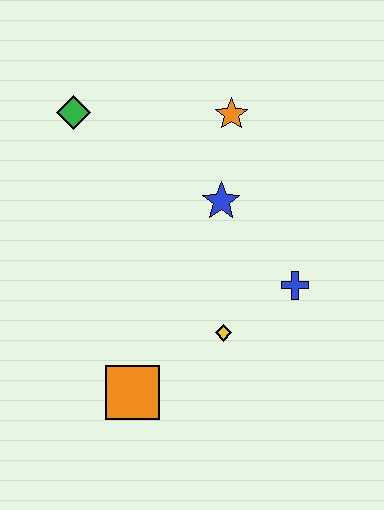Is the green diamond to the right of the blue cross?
No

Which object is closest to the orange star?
The blue star is closest to the orange star.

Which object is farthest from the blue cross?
The green diamond is farthest from the blue cross.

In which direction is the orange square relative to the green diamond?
The orange square is below the green diamond.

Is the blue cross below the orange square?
No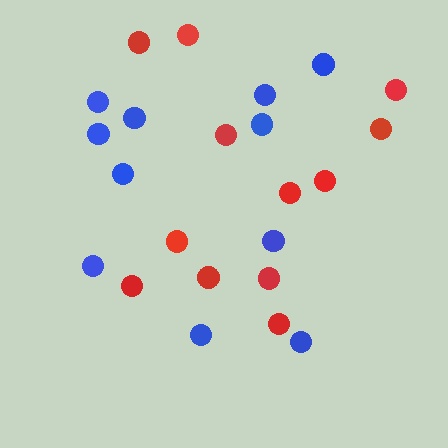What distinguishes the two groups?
There are 2 groups: one group of red circles (12) and one group of blue circles (11).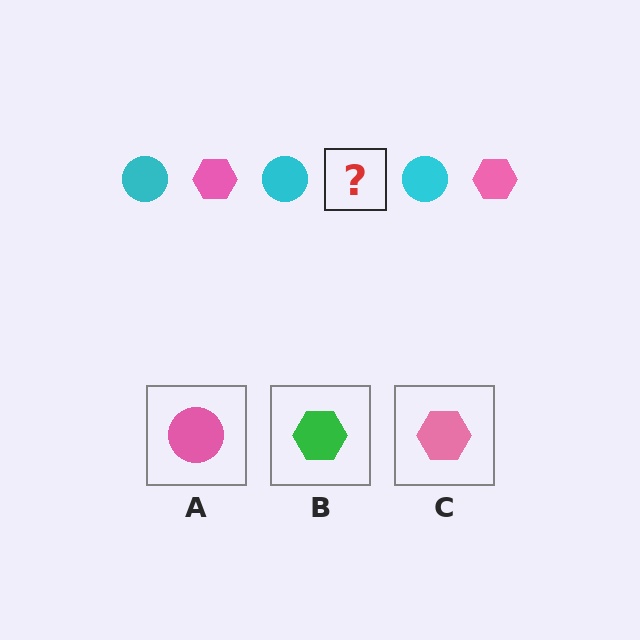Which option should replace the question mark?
Option C.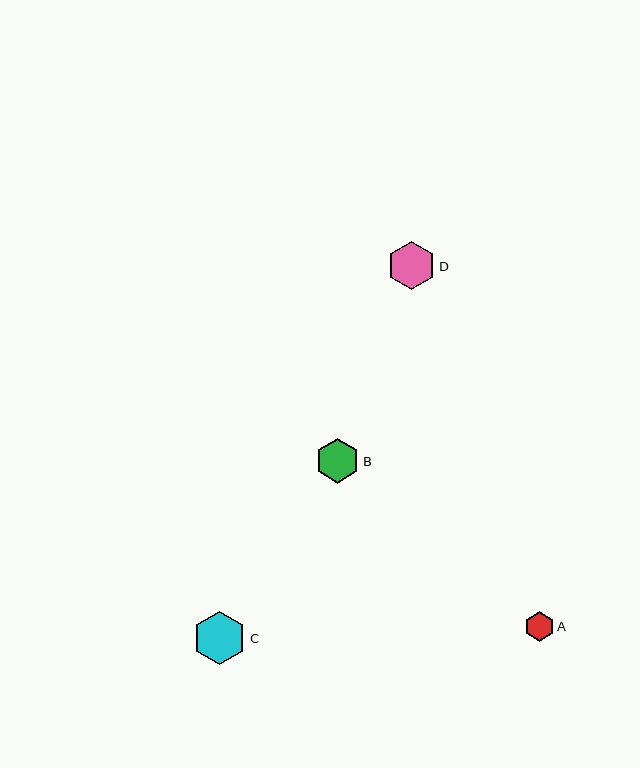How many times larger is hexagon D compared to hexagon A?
Hexagon D is approximately 1.7 times the size of hexagon A.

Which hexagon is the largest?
Hexagon C is the largest with a size of approximately 54 pixels.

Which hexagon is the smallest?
Hexagon A is the smallest with a size of approximately 29 pixels.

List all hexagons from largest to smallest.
From largest to smallest: C, D, B, A.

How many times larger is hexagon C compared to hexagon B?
Hexagon C is approximately 1.2 times the size of hexagon B.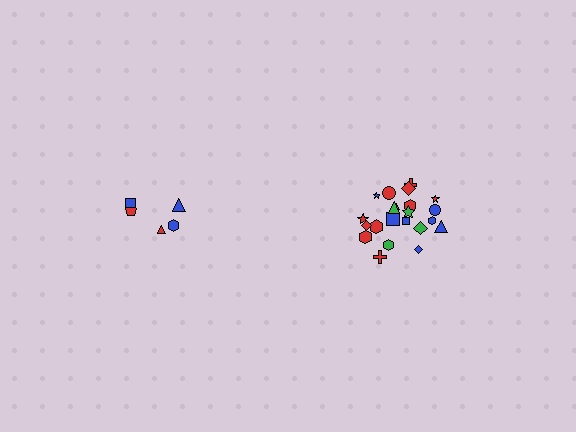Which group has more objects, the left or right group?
The right group.